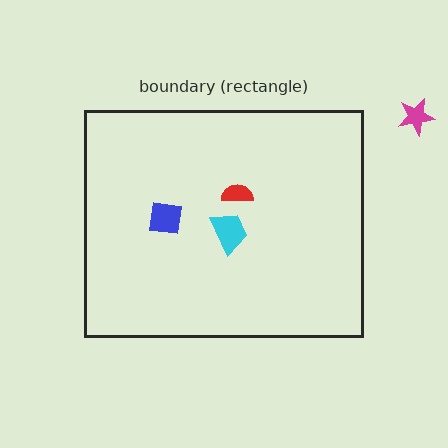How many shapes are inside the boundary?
3 inside, 1 outside.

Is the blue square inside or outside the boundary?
Inside.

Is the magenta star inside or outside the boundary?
Outside.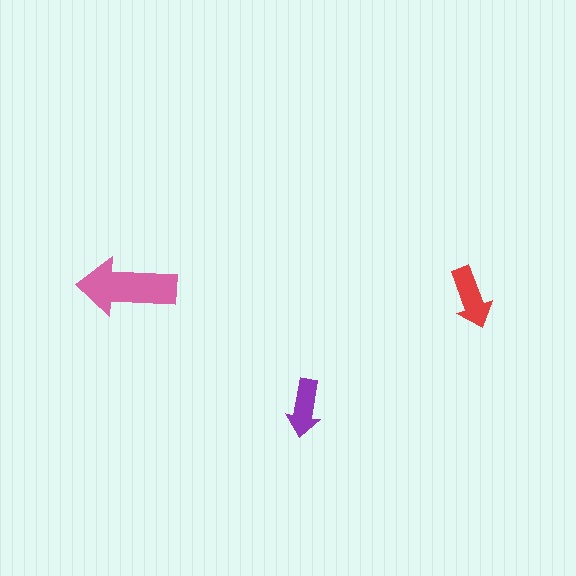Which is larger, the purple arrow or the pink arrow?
The pink one.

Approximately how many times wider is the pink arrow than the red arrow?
About 1.5 times wider.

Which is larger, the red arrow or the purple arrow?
The red one.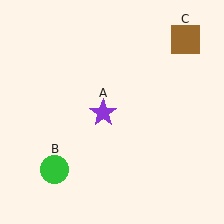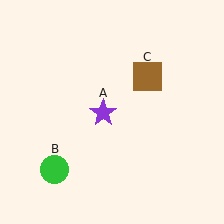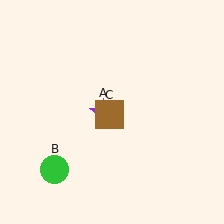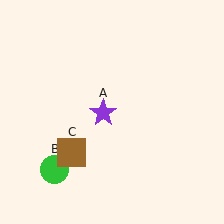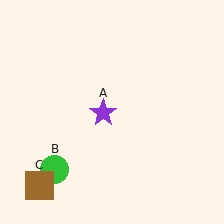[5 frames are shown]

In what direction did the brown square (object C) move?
The brown square (object C) moved down and to the left.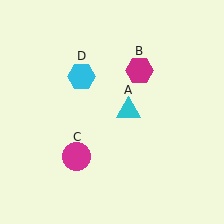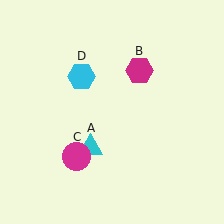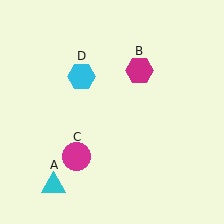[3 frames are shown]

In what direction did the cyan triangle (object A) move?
The cyan triangle (object A) moved down and to the left.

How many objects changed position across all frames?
1 object changed position: cyan triangle (object A).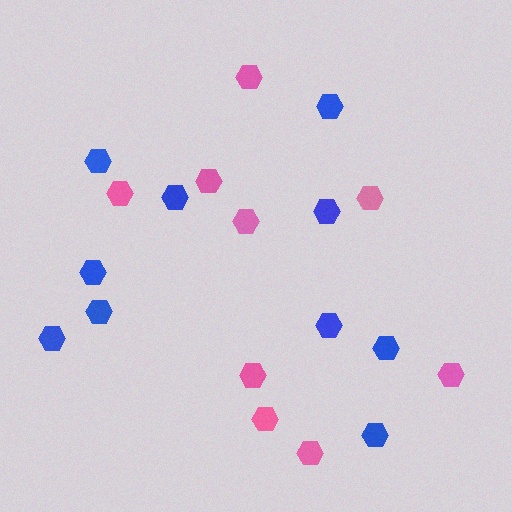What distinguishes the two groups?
There are 2 groups: one group of blue hexagons (10) and one group of pink hexagons (9).